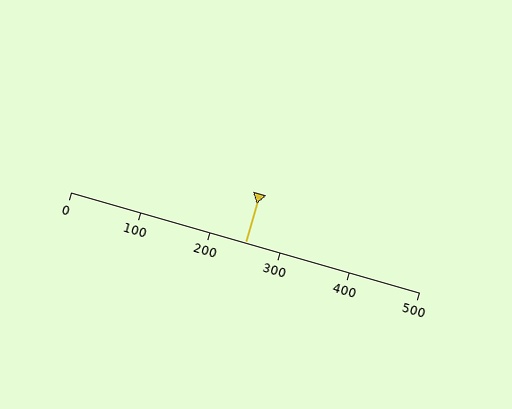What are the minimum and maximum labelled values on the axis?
The axis runs from 0 to 500.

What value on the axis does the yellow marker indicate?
The marker indicates approximately 250.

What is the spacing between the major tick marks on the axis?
The major ticks are spaced 100 apart.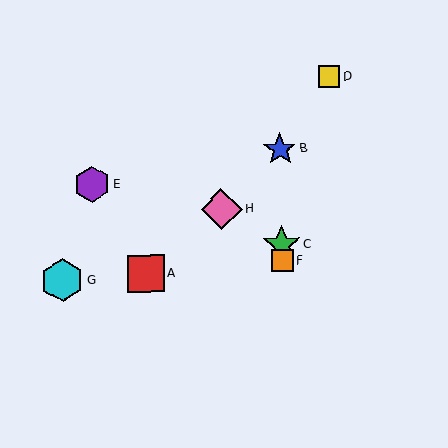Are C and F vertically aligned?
Yes, both are at x≈282.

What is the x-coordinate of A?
Object A is at x≈146.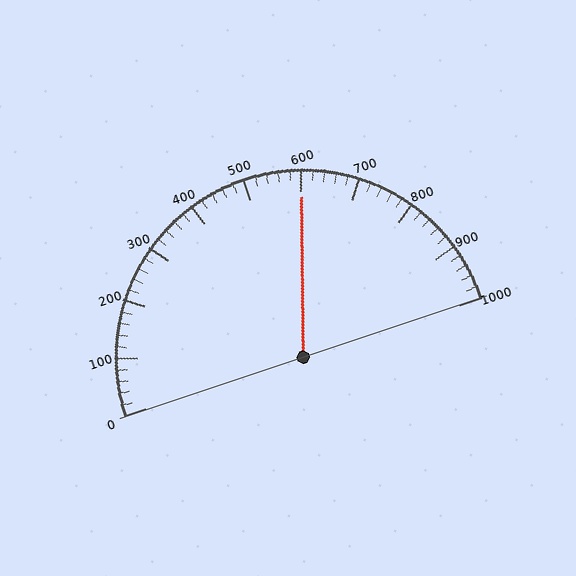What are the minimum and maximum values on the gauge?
The gauge ranges from 0 to 1000.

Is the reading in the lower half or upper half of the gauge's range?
The reading is in the upper half of the range (0 to 1000).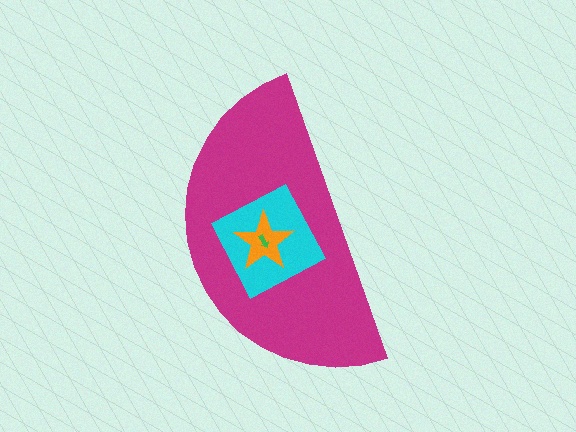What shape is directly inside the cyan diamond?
The orange star.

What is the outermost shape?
The magenta semicircle.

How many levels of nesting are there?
4.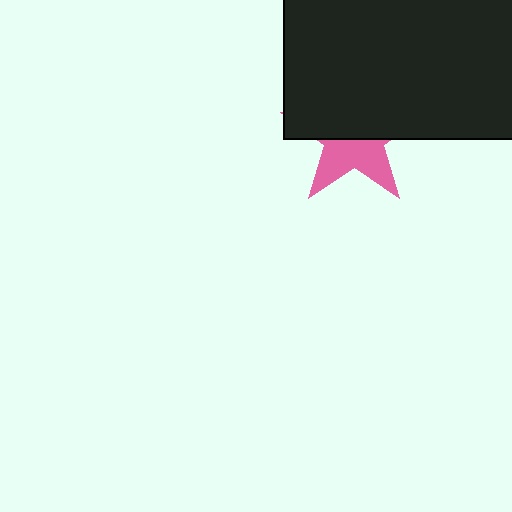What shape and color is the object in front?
The object in front is a black rectangle.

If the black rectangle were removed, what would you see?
You would see the complete pink star.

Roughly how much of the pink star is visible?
A small part of it is visible (roughly 42%).